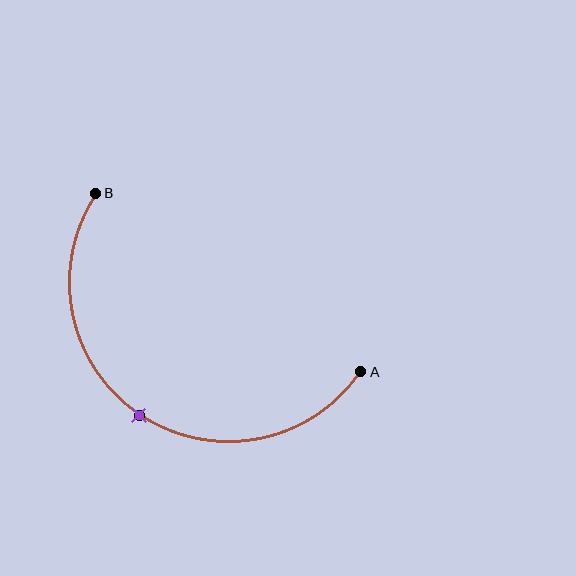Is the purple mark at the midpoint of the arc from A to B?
Yes. The purple mark lies on the arc at equal arc-length from both A and B — it is the arc midpoint.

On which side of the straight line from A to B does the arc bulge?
The arc bulges below and to the left of the straight line connecting A and B.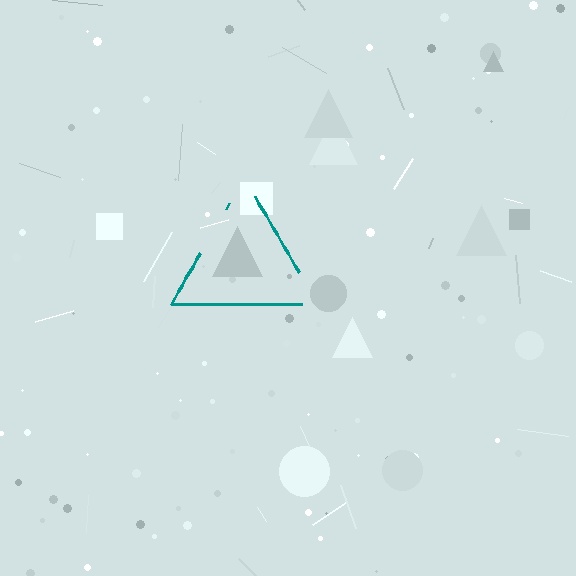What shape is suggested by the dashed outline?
The dashed outline suggests a triangle.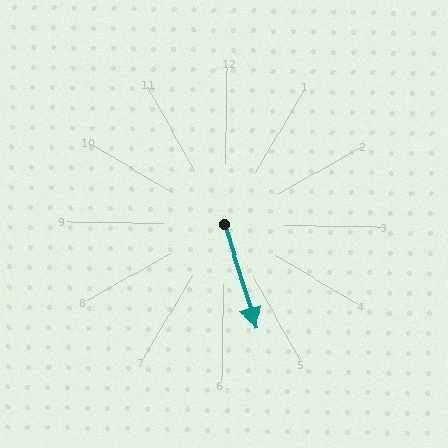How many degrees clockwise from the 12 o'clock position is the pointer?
Approximately 162 degrees.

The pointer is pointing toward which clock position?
Roughly 5 o'clock.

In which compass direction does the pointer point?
South.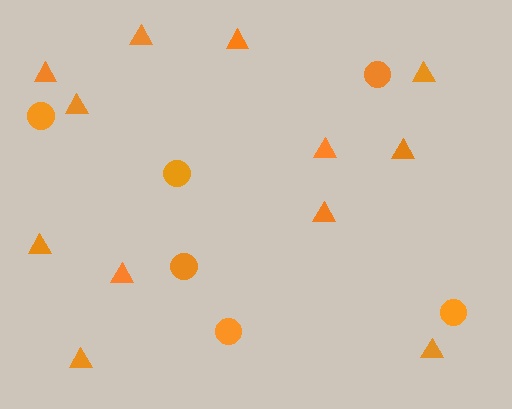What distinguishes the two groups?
There are 2 groups: one group of circles (6) and one group of triangles (12).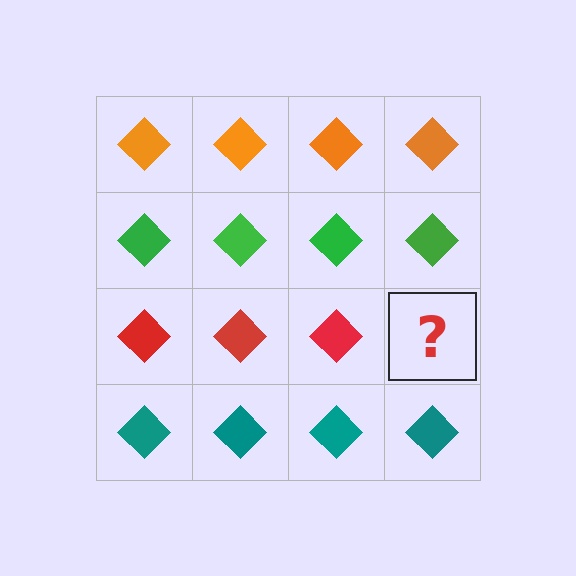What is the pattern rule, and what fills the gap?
The rule is that each row has a consistent color. The gap should be filled with a red diamond.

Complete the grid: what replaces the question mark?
The question mark should be replaced with a red diamond.